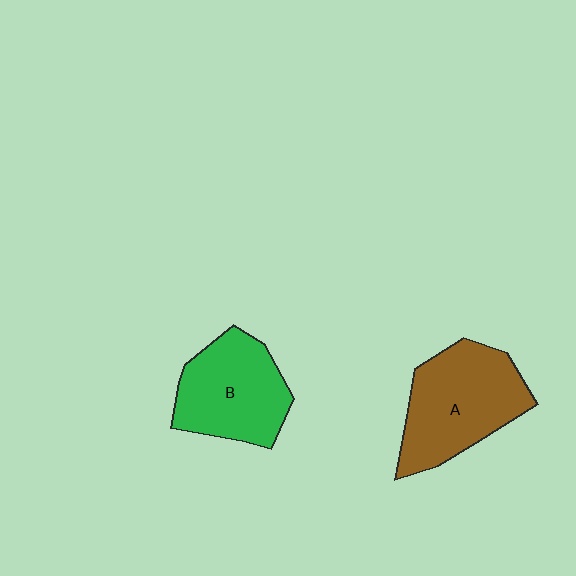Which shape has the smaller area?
Shape B (green).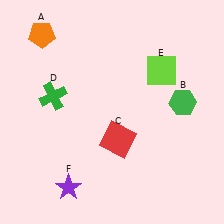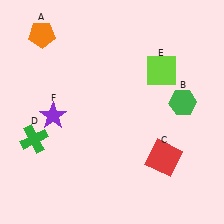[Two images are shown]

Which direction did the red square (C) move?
The red square (C) moved right.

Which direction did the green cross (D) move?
The green cross (D) moved down.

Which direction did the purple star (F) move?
The purple star (F) moved up.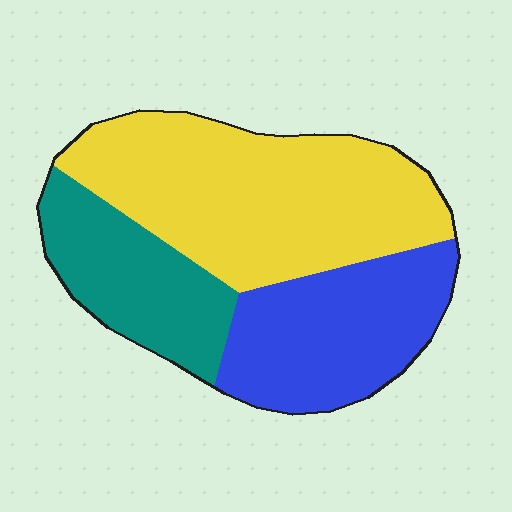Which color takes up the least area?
Teal, at roughly 25%.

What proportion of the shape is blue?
Blue takes up between a sixth and a third of the shape.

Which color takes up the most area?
Yellow, at roughly 50%.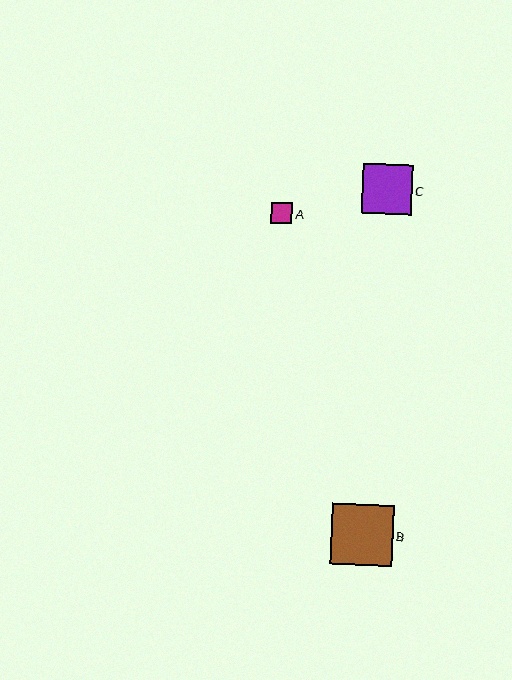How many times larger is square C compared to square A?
Square C is approximately 2.3 times the size of square A.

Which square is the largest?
Square B is the largest with a size of approximately 61 pixels.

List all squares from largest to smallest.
From largest to smallest: B, C, A.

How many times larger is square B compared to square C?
Square B is approximately 1.2 times the size of square C.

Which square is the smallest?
Square A is the smallest with a size of approximately 22 pixels.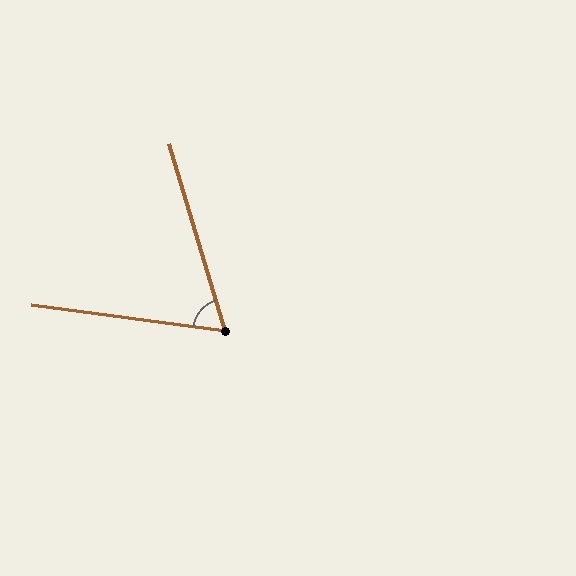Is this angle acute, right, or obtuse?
It is acute.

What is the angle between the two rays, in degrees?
Approximately 66 degrees.